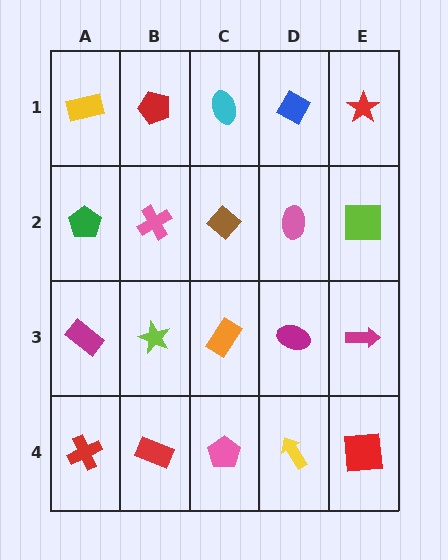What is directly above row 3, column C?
A brown diamond.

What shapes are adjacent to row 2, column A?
A yellow rectangle (row 1, column A), a magenta rectangle (row 3, column A), a pink cross (row 2, column B).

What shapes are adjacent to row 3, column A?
A green pentagon (row 2, column A), a red cross (row 4, column A), a lime star (row 3, column B).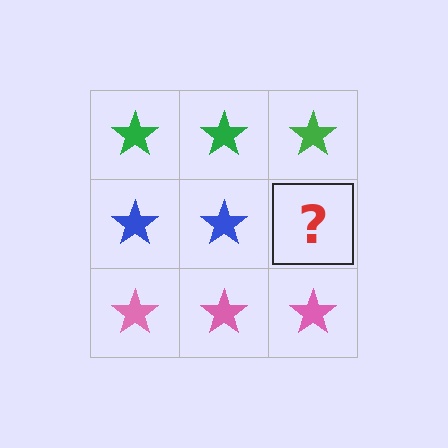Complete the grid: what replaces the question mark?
The question mark should be replaced with a blue star.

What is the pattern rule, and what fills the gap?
The rule is that each row has a consistent color. The gap should be filled with a blue star.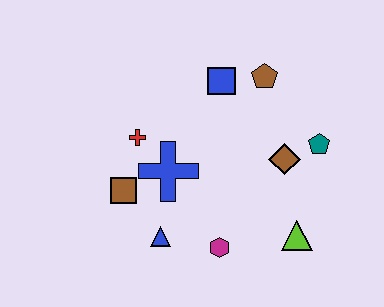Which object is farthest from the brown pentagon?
The blue triangle is farthest from the brown pentagon.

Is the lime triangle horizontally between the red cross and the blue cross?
No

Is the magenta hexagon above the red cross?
No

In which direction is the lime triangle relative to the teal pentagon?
The lime triangle is below the teal pentagon.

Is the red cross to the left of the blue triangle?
Yes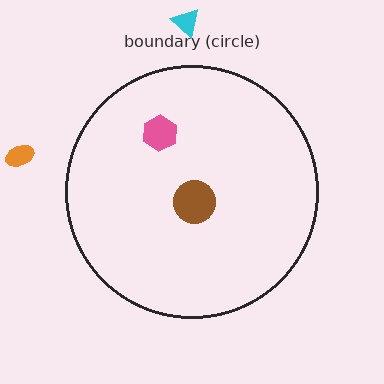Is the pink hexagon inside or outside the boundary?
Inside.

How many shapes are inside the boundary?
2 inside, 2 outside.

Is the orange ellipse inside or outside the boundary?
Outside.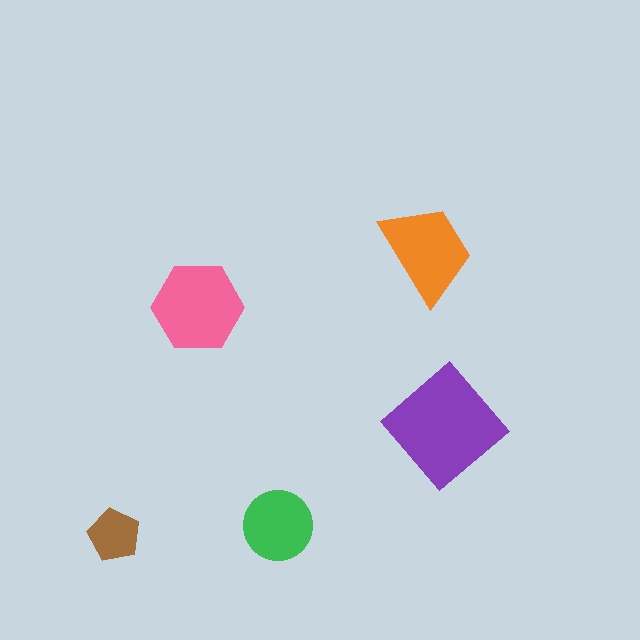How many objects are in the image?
There are 5 objects in the image.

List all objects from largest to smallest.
The purple diamond, the pink hexagon, the orange trapezoid, the green circle, the brown pentagon.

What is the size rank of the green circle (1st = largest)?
4th.